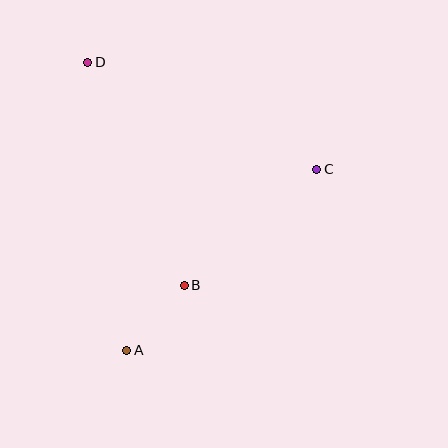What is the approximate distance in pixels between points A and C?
The distance between A and C is approximately 262 pixels.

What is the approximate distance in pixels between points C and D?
The distance between C and D is approximately 253 pixels.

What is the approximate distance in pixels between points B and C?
The distance between B and C is approximately 176 pixels.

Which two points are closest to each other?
Points A and B are closest to each other.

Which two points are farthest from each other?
Points A and D are farthest from each other.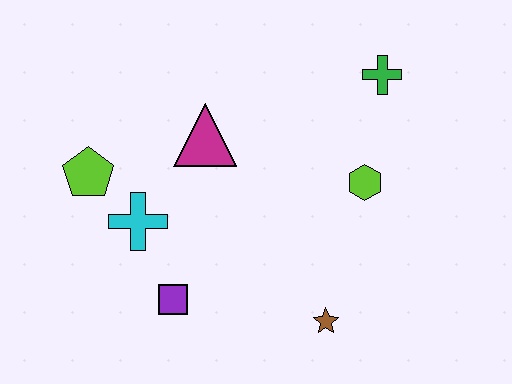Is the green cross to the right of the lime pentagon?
Yes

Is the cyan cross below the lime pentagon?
Yes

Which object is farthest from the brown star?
The lime pentagon is farthest from the brown star.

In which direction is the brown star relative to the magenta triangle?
The brown star is below the magenta triangle.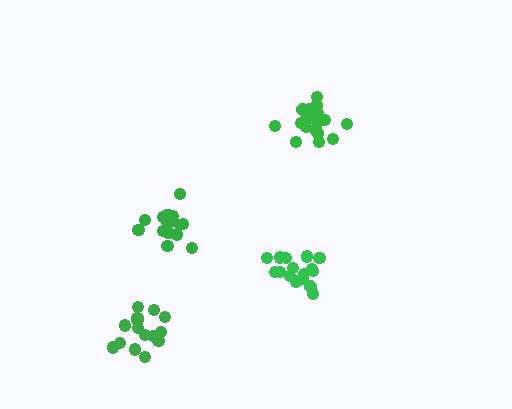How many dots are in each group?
Group 1: 15 dots, Group 2: 17 dots, Group 3: 16 dots, Group 4: 16 dots (64 total).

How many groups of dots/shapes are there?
There are 4 groups.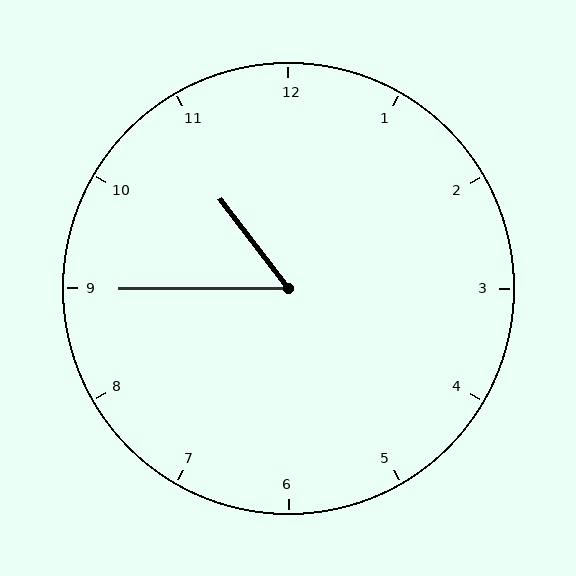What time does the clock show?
10:45.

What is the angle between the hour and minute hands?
Approximately 52 degrees.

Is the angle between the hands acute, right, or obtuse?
It is acute.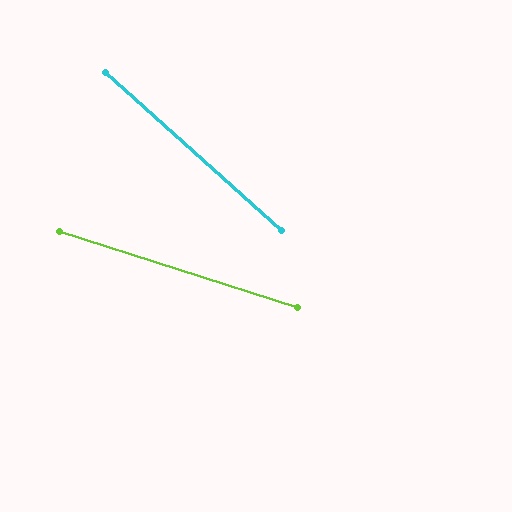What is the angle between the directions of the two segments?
Approximately 24 degrees.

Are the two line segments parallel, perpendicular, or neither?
Neither parallel nor perpendicular — they differ by about 24°.